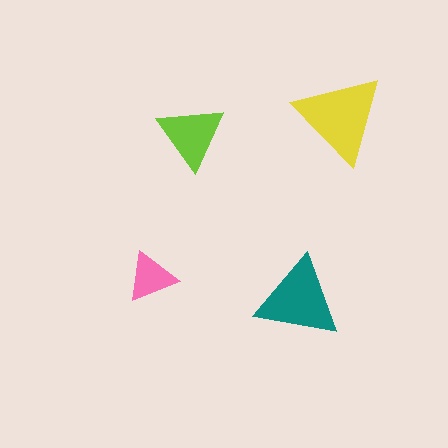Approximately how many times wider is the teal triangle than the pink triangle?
About 1.5 times wider.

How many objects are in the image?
There are 4 objects in the image.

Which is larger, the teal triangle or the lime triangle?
The teal one.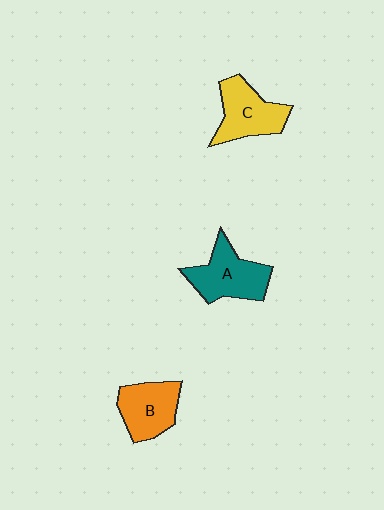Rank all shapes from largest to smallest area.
From largest to smallest: A (teal), C (yellow), B (orange).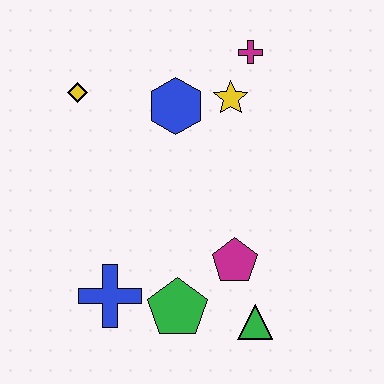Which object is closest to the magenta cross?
The yellow star is closest to the magenta cross.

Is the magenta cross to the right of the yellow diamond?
Yes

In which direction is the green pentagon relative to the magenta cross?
The green pentagon is below the magenta cross.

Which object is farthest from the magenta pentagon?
The yellow diamond is farthest from the magenta pentagon.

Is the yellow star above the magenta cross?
No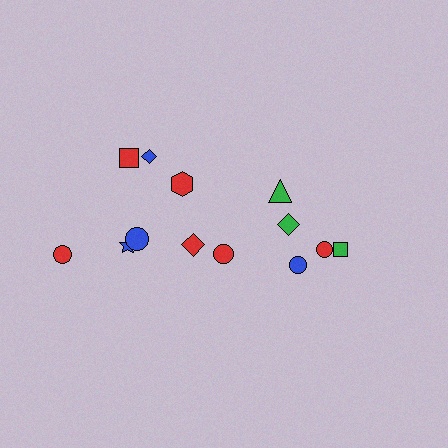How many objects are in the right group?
There are 5 objects.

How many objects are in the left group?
There are 8 objects.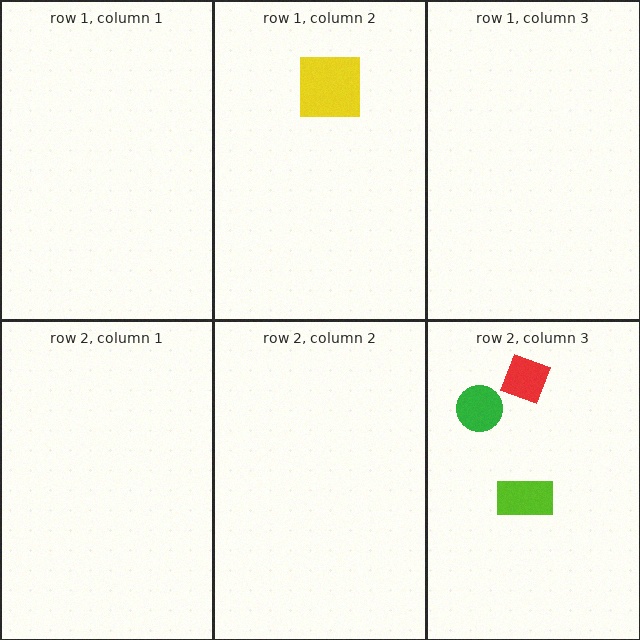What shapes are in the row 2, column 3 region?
The red diamond, the lime rectangle, the green circle.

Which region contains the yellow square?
The row 1, column 2 region.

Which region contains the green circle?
The row 2, column 3 region.